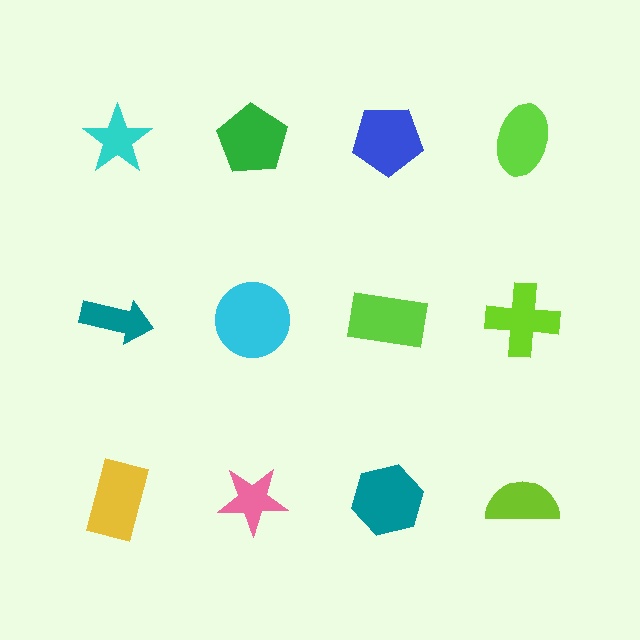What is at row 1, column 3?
A blue pentagon.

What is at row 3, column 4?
A lime semicircle.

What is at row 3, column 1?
A yellow rectangle.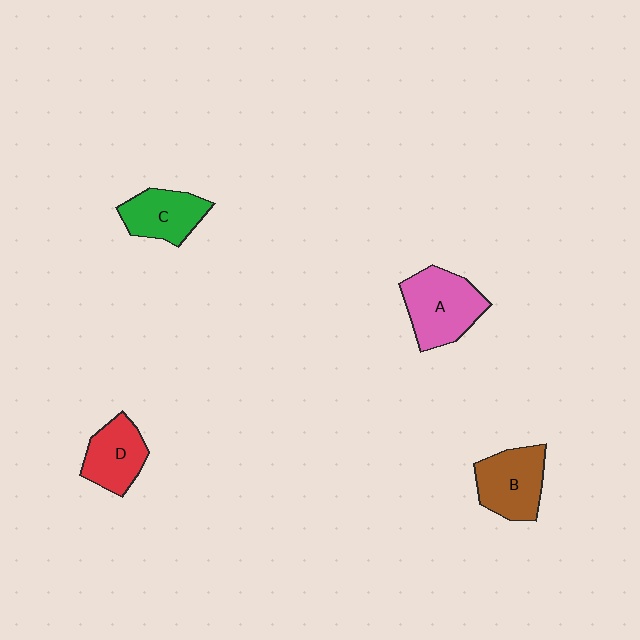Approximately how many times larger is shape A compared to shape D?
Approximately 1.4 times.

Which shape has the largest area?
Shape A (pink).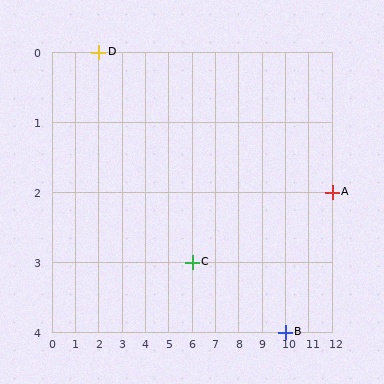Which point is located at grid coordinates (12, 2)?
Point A is at (12, 2).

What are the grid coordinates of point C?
Point C is at grid coordinates (6, 3).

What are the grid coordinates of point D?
Point D is at grid coordinates (2, 0).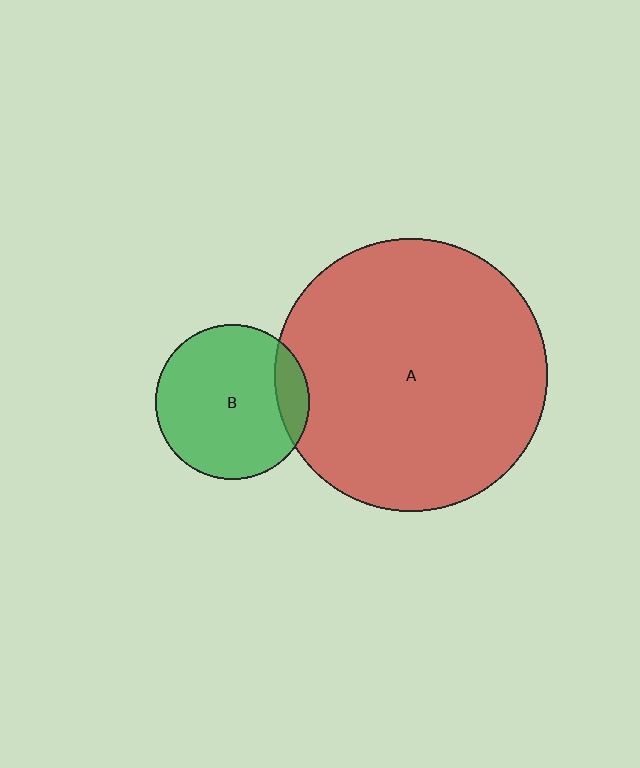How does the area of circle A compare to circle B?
Approximately 3.1 times.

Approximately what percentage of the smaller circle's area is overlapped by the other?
Approximately 15%.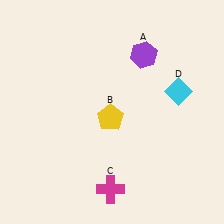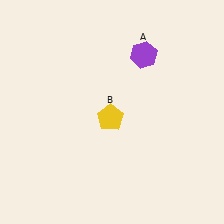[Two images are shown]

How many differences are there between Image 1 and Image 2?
There are 2 differences between the two images.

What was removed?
The magenta cross (C), the cyan diamond (D) were removed in Image 2.